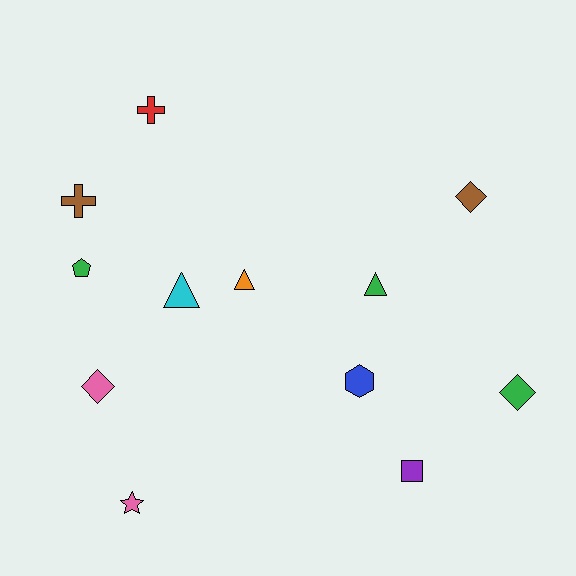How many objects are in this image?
There are 12 objects.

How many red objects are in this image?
There is 1 red object.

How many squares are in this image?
There is 1 square.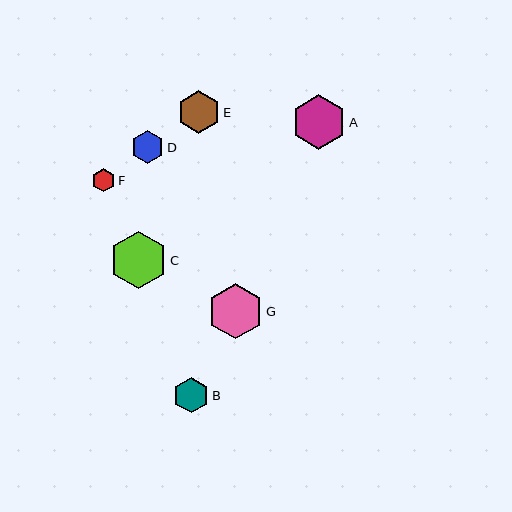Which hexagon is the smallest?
Hexagon F is the smallest with a size of approximately 23 pixels.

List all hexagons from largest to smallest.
From largest to smallest: C, G, A, E, B, D, F.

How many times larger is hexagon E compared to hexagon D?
Hexagon E is approximately 1.3 times the size of hexagon D.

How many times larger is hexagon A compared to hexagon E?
Hexagon A is approximately 1.3 times the size of hexagon E.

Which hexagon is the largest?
Hexagon C is the largest with a size of approximately 57 pixels.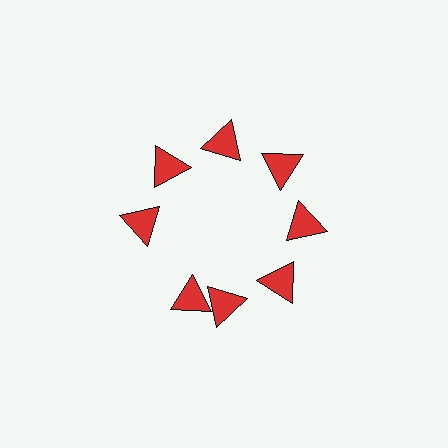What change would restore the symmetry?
The symmetry would be restored by rotating it back into even spacing with its neighbors so that all 8 triangles sit at equal angles and equal distance from the center.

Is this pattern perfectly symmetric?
No. The 8 red triangles are arranged in a ring, but one element near the 8 o'clock position is rotated out of alignment along the ring, breaking the 8-fold rotational symmetry.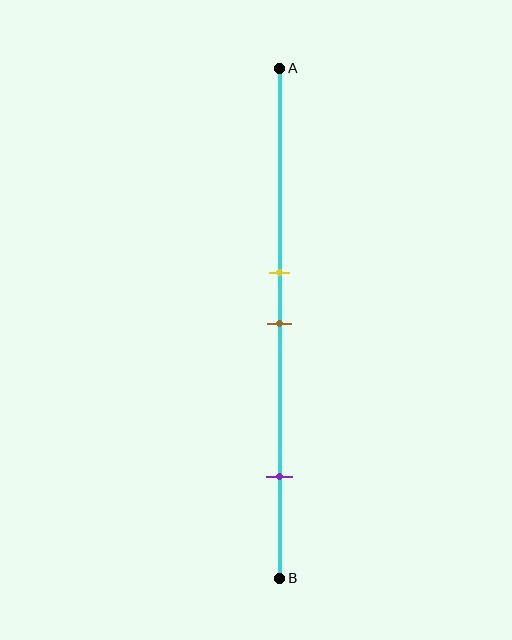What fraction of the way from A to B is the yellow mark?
The yellow mark is approximately 40% (0.4) of the way from A to B.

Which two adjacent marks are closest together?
The yellow and brown marks are the closest adjacent pair.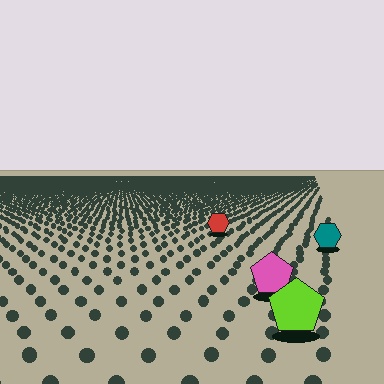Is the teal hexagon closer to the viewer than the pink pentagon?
No. The pink pentagon is closer — you can tell from the texture gradient: the ground texture is coarser near it.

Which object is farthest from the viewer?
The red hexagon is farthest from the viewer. It appears smaller and the ground texture around it is denser.